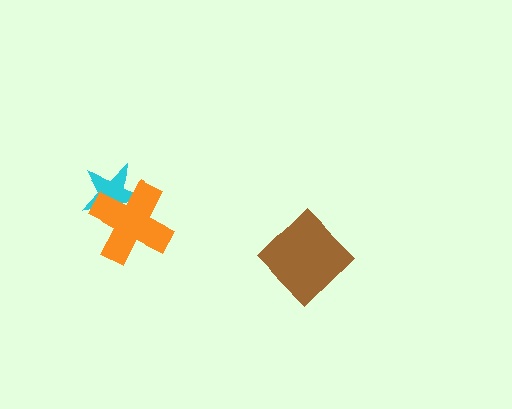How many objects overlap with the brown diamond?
0 objects overlap with the brown diamond.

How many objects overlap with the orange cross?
1 object overlaps with the orange cross.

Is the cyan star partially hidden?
Yes, it is partially covered by another shape.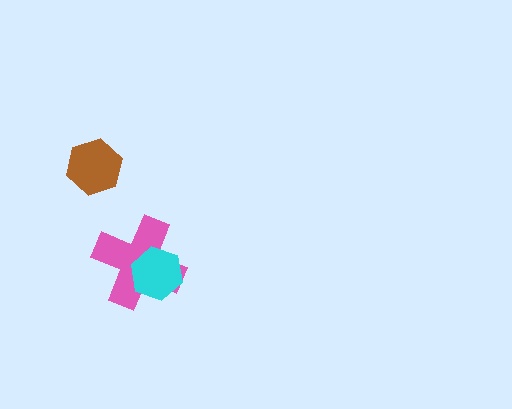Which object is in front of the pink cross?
The cyan hexagon is in front of the pink cross.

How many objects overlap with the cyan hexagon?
1 object overlaps with the cyan hexagon.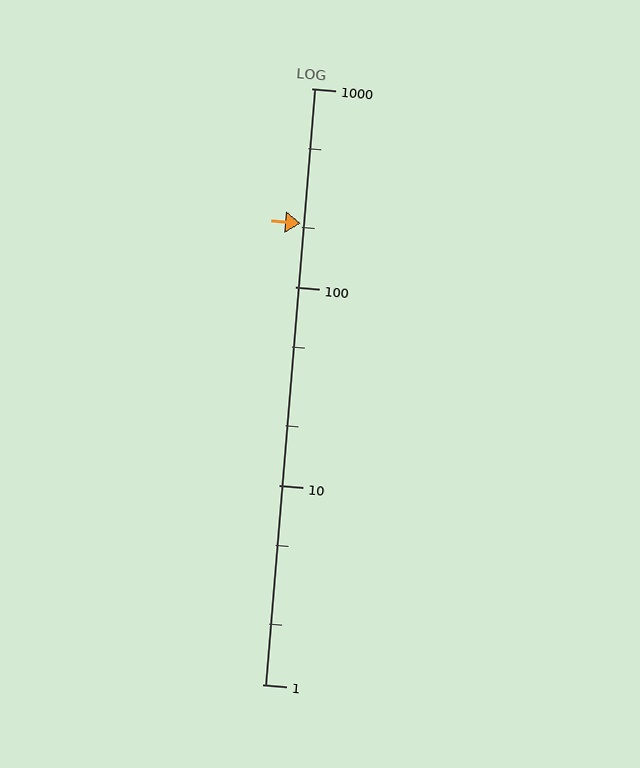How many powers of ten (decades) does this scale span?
The scale spans 3 decades, from 1 to 1000.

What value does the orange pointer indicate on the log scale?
The pointer indicates approximately 210.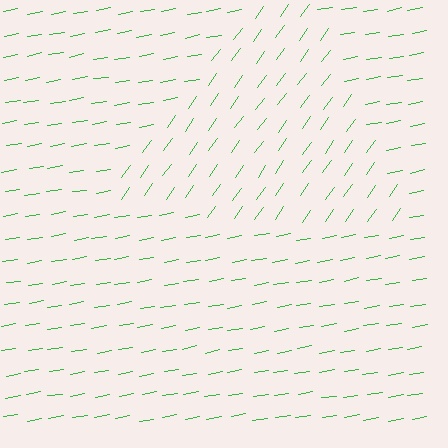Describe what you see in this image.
The image is filled with small green line segments. A triangle region in the image has lines oriented differently from the surrounding lines, creating a visible texture boundary.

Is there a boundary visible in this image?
Yes, there is a texture boundary formed by a change in line orientation.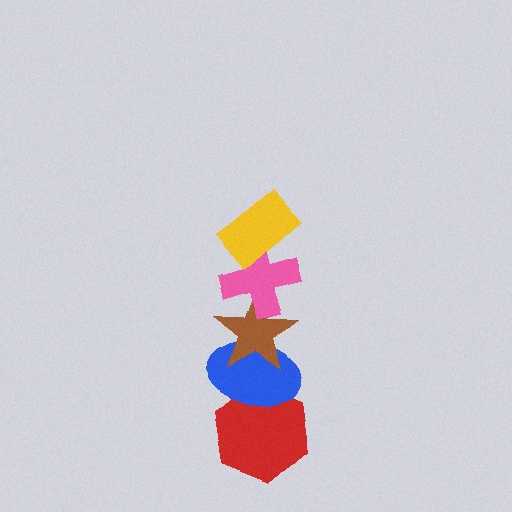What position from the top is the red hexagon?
The red hexagon is 5th from the top.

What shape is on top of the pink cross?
The yellow rectangle is on top of the pink cross.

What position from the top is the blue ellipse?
The blue ellipse is 4th from the top.